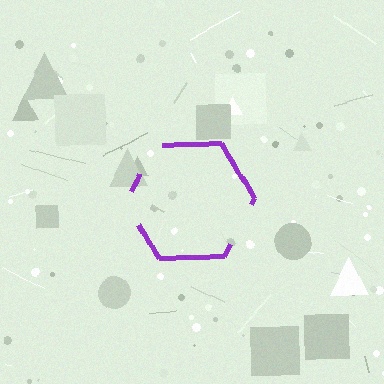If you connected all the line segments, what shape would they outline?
They would outline a hexagon.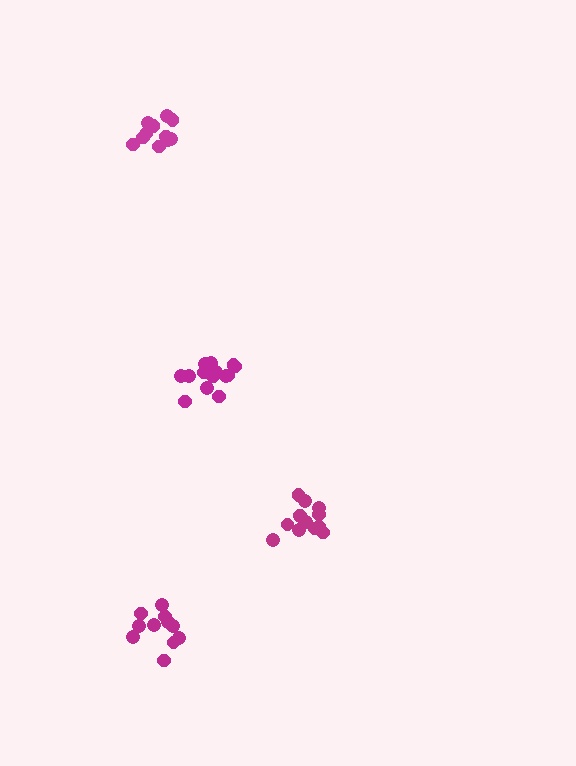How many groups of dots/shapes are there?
There are 4 groups.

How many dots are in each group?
Group 1: 13 dots, Group 2: 11 dots, Group 3: 11 dots, Group 4: 14 dots (49 total).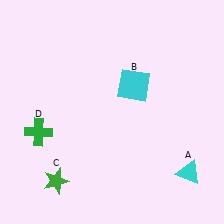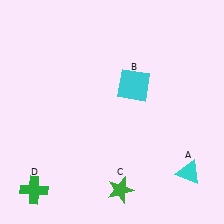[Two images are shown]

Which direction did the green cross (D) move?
The green cross (D) moved down.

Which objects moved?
The objects that moved are: the green star (C), the green cross (D).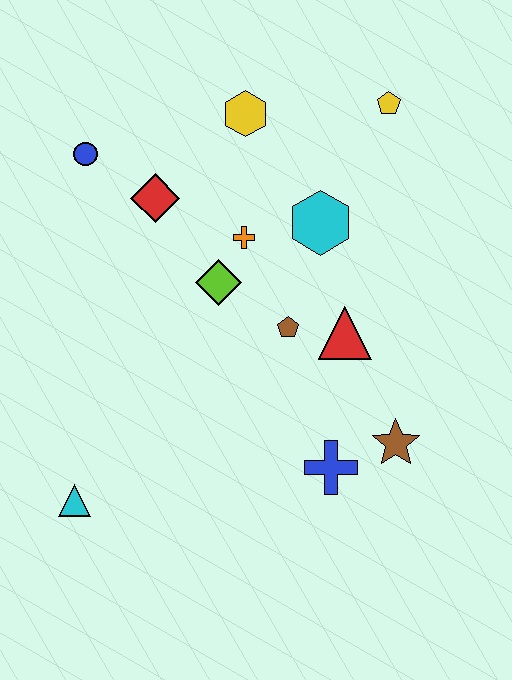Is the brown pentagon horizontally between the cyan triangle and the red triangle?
Yes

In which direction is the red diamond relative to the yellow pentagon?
The red diamond is to the left of the yellow pentagon.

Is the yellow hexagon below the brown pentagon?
No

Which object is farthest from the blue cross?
The blue circle is farthest from the blue cross.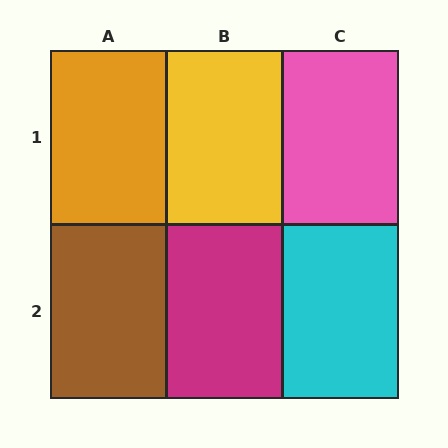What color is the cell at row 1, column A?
Orange.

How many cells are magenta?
1 cell is magenta.